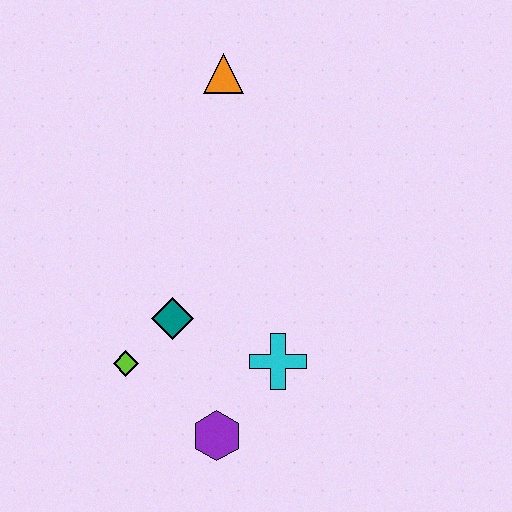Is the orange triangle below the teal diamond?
No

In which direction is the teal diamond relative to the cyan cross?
The teal diamond is to the left of the cyan cross.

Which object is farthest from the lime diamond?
The orange triangle is farthest from the lime diamond.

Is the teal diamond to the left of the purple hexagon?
Yes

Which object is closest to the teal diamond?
The lime diamond is closest to the teal diamond.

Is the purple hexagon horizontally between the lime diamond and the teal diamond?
No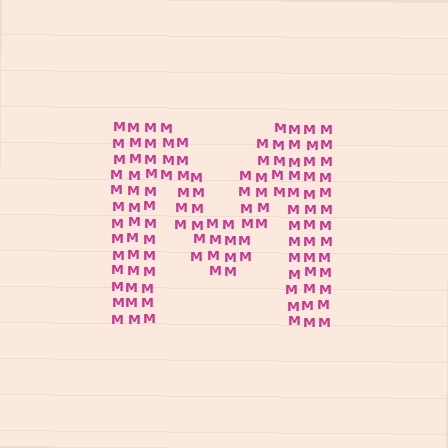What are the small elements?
The small elements are letter M's.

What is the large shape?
The large shape is the letter M.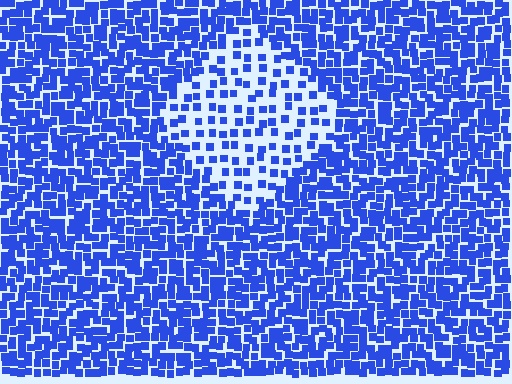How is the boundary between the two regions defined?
The boundary is defined by a change in element density (approximately 2.3x ratio). All elements are the same color, size, and shape.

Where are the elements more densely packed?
The elements are more densely packed outside the diamond boundary.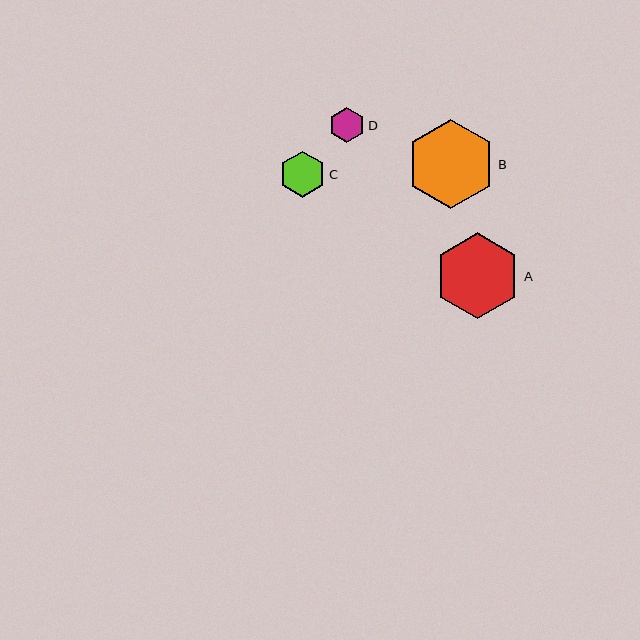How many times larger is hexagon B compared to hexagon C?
Hexagon B is approximately 1.9 times the size of hexagon C.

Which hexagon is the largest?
Hexagon B is the largest with a size of approximately 89 pixels.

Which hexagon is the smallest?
Hexagon D is the smallest with a size of approximately 35 pixels.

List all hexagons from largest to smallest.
From largest to smallest: B, A, C, D.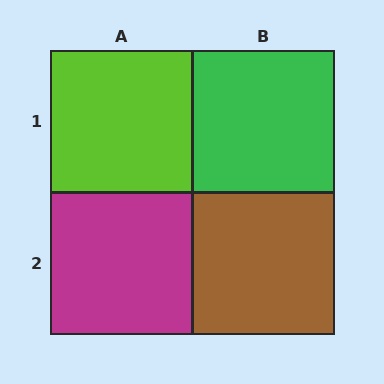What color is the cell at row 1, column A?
Lime.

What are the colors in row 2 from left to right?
Magenta, brown.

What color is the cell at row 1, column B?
Green.